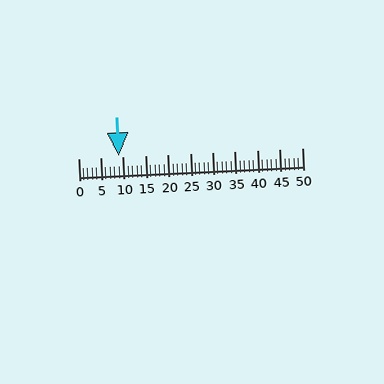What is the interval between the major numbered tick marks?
The major tick marks are spaced 5 units apart.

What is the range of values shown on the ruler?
The ruler shows values from 0 to 50.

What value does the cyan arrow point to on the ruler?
The cyan arrow points to approximately 9.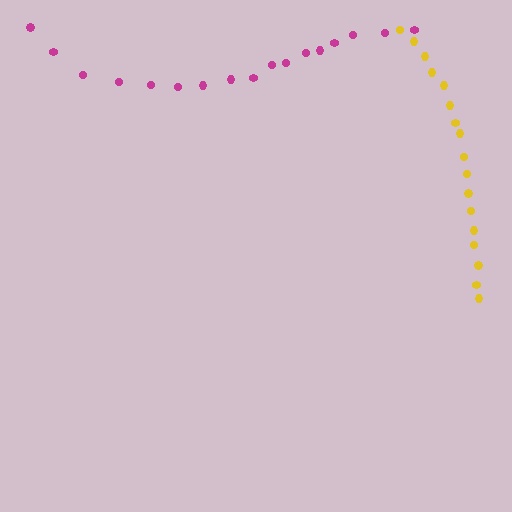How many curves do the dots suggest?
There are 2 distinct paths.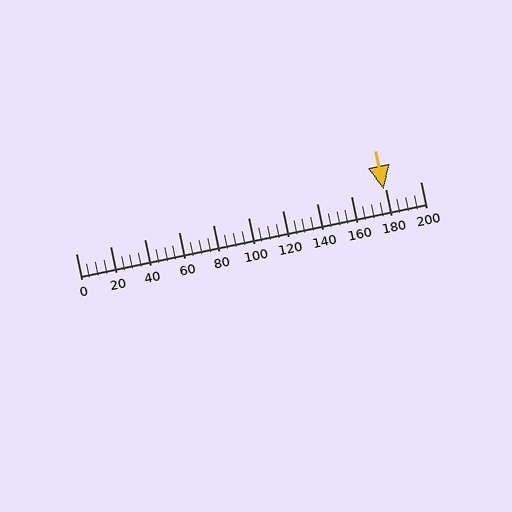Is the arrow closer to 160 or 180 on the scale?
The arrow is closer to 180.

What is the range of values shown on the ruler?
The ruler shows values from 0 to 200.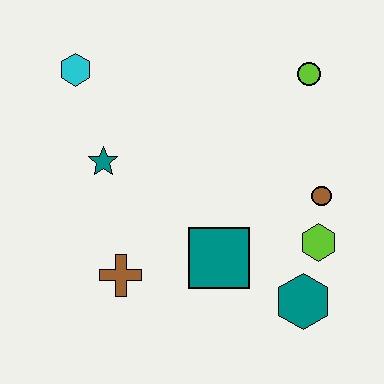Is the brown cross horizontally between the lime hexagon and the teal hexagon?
No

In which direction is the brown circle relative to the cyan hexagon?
The brown circle is to the right of the cyan hexagon.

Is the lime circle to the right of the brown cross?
Yes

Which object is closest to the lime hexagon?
The brown circle is closest to the lime hexagon.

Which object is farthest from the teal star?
The teal hexagon is farthest from the teal star.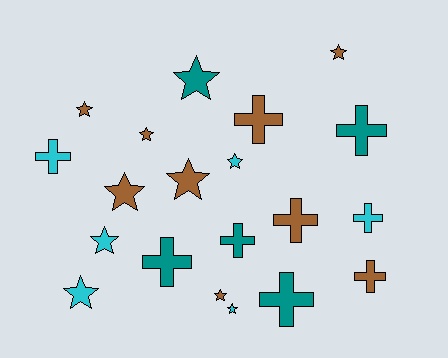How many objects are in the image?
There are 20 objects.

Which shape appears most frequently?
Star, with 11 objects.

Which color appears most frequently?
Brown, with 9 objects.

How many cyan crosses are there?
There are 2 cyan crosses.